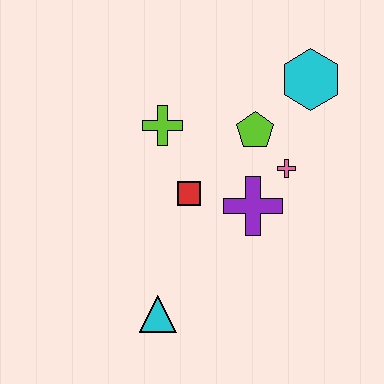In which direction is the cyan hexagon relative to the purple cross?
The cyan hexagon is above the purple cross.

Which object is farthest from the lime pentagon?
The cyan triangle is farthest from the lime pentagon.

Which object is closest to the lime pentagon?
The pink cross is closest to the lime pentagon.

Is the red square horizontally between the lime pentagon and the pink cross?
No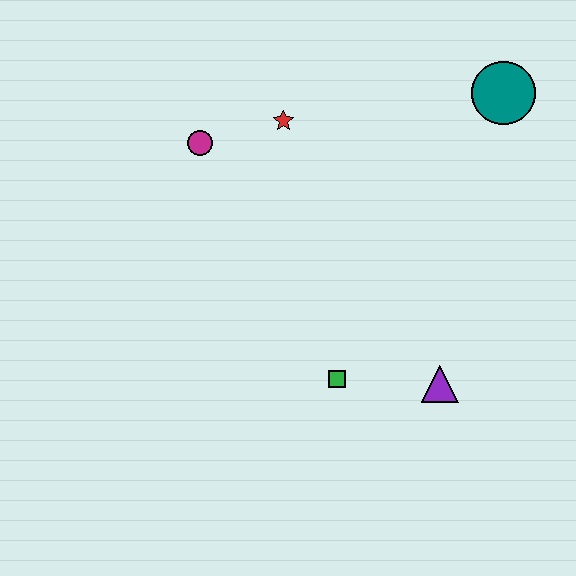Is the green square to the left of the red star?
No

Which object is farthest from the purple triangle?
The magenta circle is farthest from the purple triangle.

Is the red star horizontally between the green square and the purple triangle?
No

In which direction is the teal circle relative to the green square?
The teal circle is above the green square.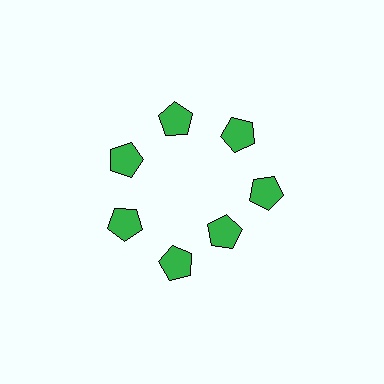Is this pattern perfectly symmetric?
No. The 7 green pentagons are arranged in a ring, but one element near the 5 o'clock position is pulled inward toward the center, breaking the 7-fold rotational symmetry.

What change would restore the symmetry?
The symmetry would be restored by moving it outward, back onto the ring so that all 7 pentagons sit at equal angles and equal distance from the center.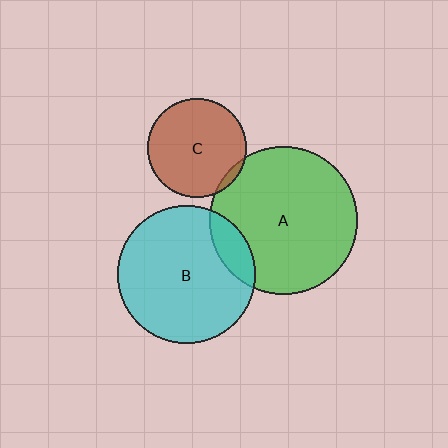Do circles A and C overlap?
Yes.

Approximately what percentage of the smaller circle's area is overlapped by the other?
Approximately 5%.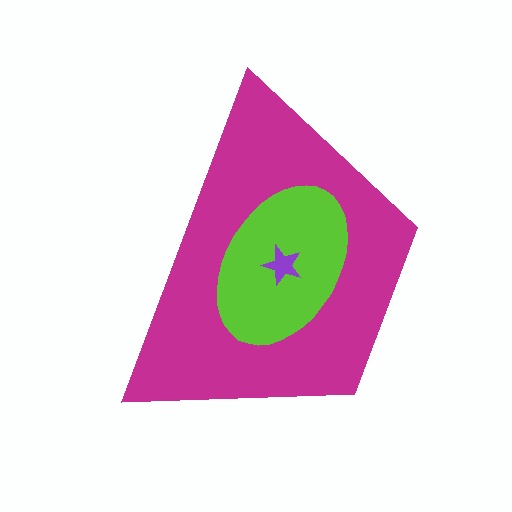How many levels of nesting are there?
3.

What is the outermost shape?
The magenta trapezoid.